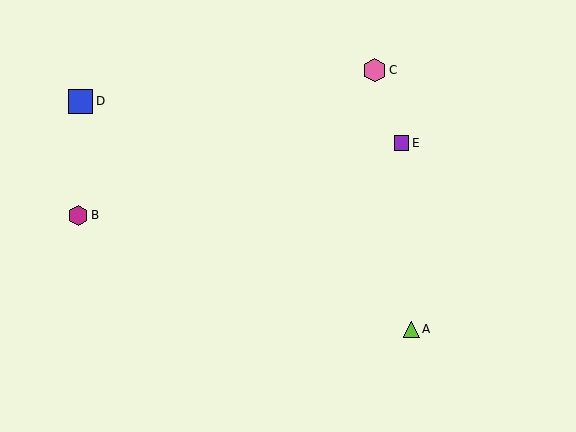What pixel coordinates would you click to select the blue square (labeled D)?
Click at (81, 101) to select the blue square D.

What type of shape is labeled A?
Shape A is a lime triangle.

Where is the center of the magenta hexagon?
The center of the magenta hexagon is at (78, 215).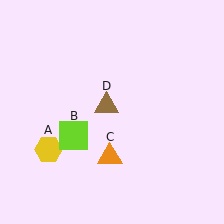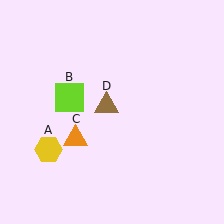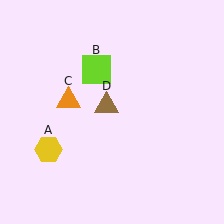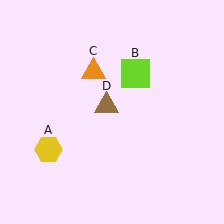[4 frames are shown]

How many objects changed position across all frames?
2 objects changed position: lime square (object B), orange triangle (object C).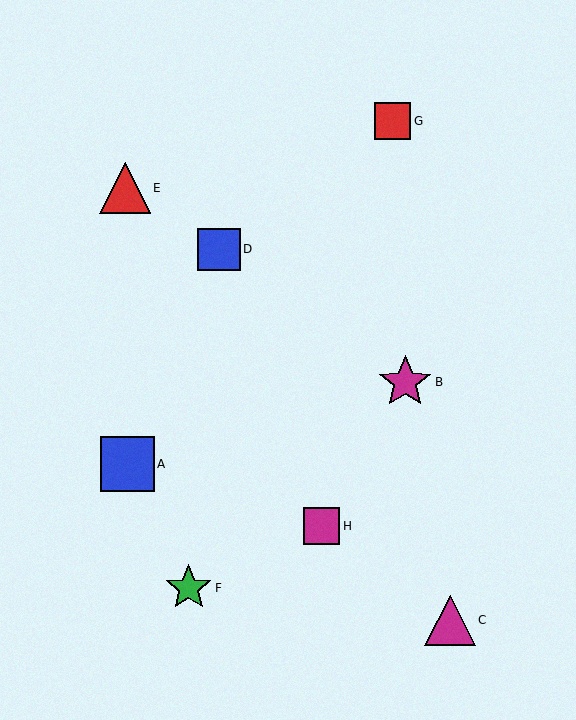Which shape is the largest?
The blue square (labeled A) is the largest.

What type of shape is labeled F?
Shape F is a green star.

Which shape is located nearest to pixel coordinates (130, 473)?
The blue square (labeled A) at (127, 464) is nearest to that location.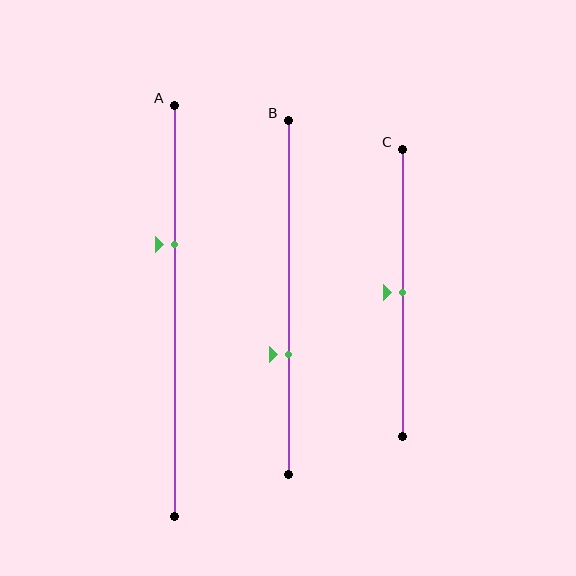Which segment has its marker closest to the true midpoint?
Segment C has its marker closest to the true midpoint.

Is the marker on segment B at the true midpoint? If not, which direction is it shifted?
No, the marker on segment B is shifted downward by about 16% of the segment length.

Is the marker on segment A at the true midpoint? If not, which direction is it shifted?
No, the marker on segment A is shifted upward by about 16% of the segment length.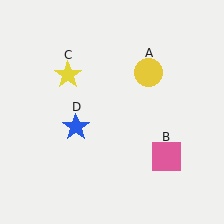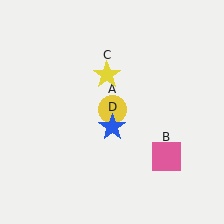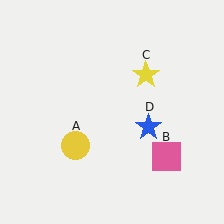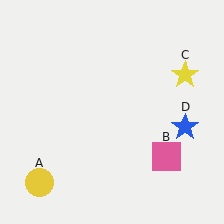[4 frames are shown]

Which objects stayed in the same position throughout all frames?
Pink square (object B) remained stationary.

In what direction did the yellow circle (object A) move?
The yellow circle (object A) moved down and to the left.